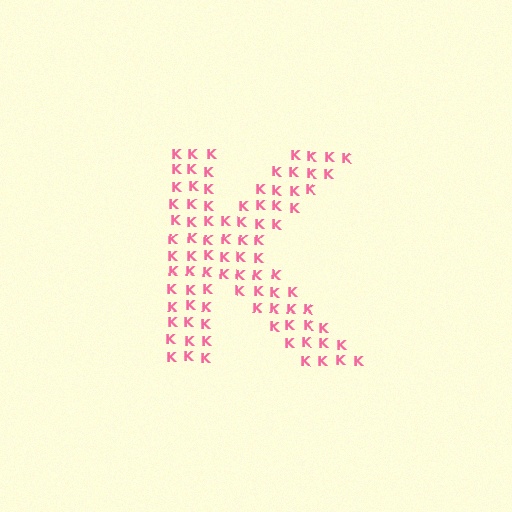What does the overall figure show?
The overall figure shows the letter K.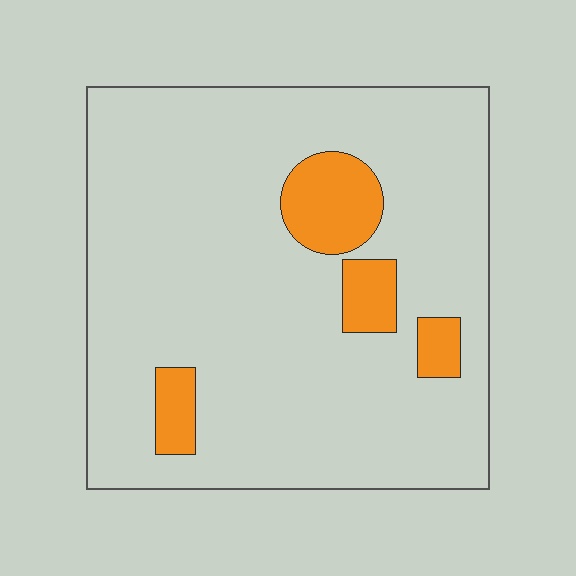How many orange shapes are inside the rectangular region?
4.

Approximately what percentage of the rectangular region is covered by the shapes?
Approximately 10%.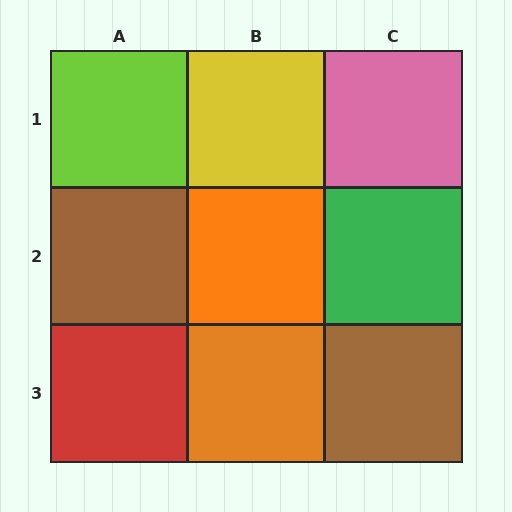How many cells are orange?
2 cells are orange.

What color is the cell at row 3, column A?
Red.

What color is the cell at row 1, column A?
Lime.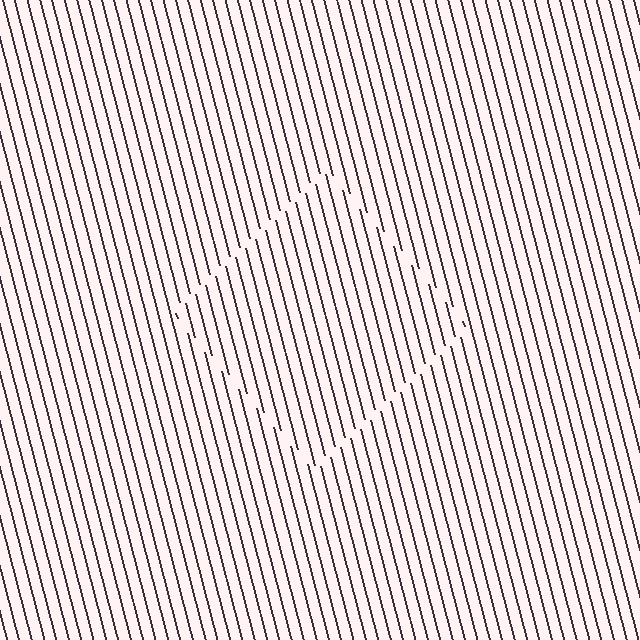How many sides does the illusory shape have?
4 sides — the line-ends trace a square.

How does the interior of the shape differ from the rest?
The interior of the shape contains the same grating, shifted by half a period — the contour is defined by the phase discontinuity where line-ends from the inner and outer gratings abut.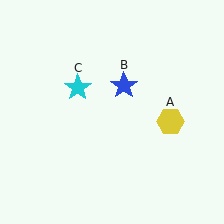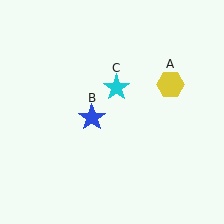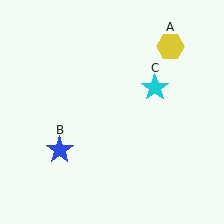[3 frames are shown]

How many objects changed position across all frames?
3 objects changed position: yellow hexagon (object A), blue star (object B), cyan star (object C).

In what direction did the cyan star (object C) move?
The cyan star (object C) moved right.